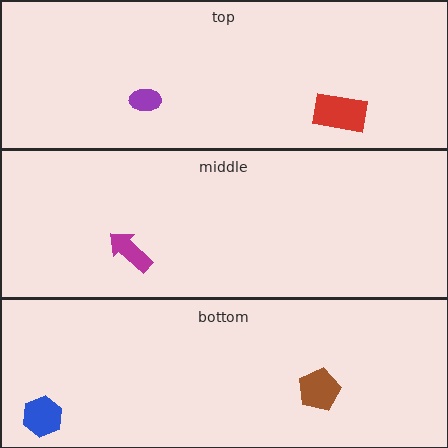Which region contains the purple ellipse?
The top region.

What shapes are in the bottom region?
The brown pentagon, the blue hexagon.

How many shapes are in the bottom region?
2.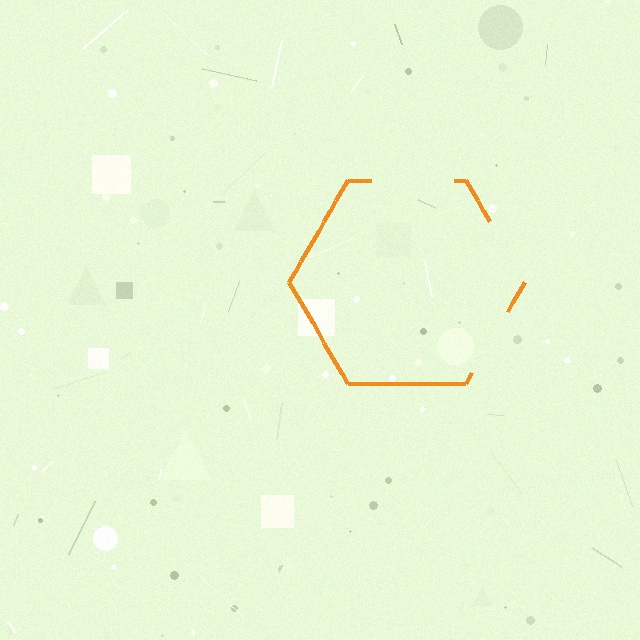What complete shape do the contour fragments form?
The contour fragments form a hexagon.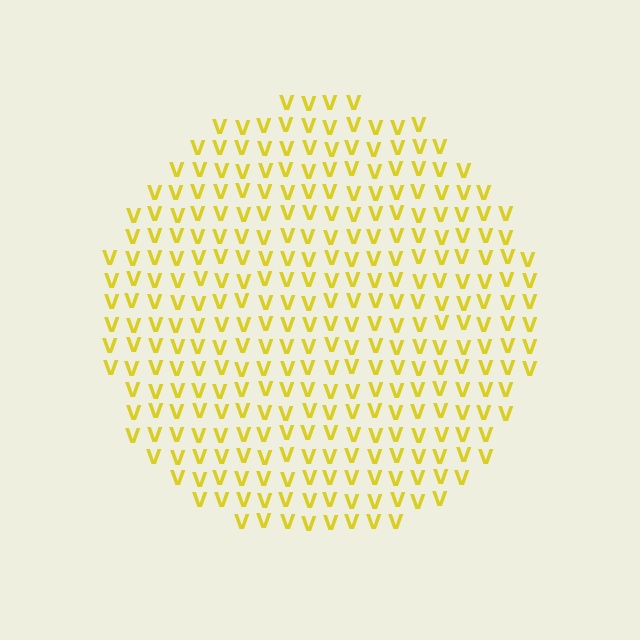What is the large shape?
The large shape is a circle.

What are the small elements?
The small elements are letter V's.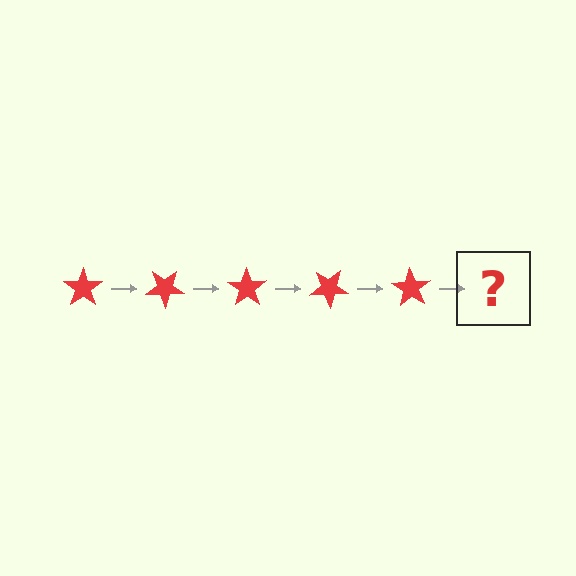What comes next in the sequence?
The next element should be a red star rotated 175 degrees.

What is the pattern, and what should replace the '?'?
The pattern is that the star rotates 35 degrees each step. The '?' should be a red star rotated 175 degrees.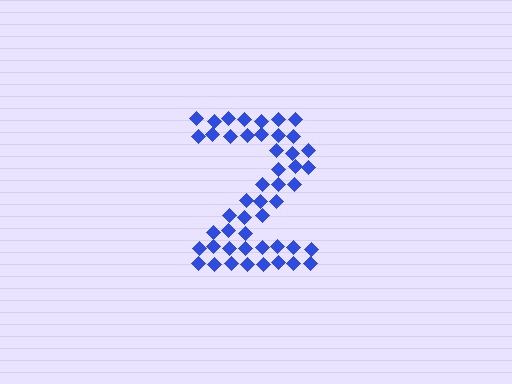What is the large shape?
The large shape is the digit 2.